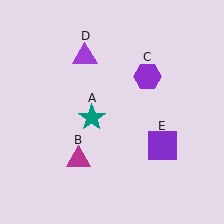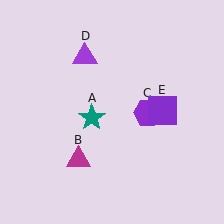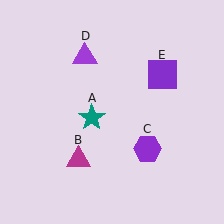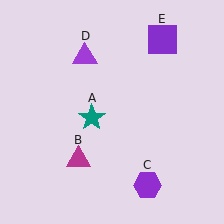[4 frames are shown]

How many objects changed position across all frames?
2 objects changed position: purple hexagon (object C), purple square (object E).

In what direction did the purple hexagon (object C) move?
The purple hexagon (object C) moved down.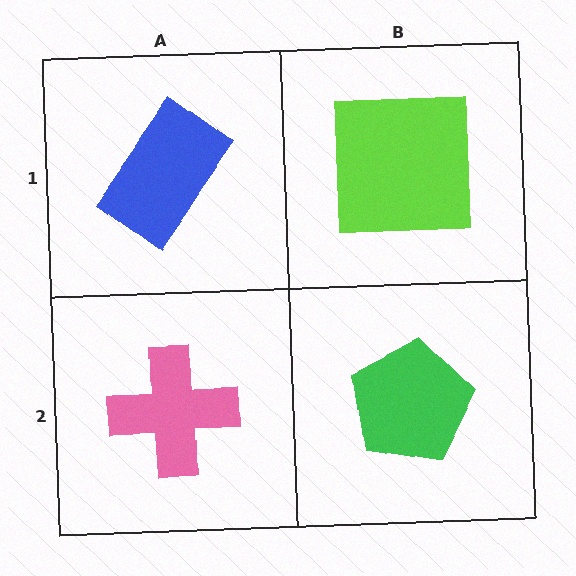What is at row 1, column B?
A lime square.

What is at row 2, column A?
A pink cross.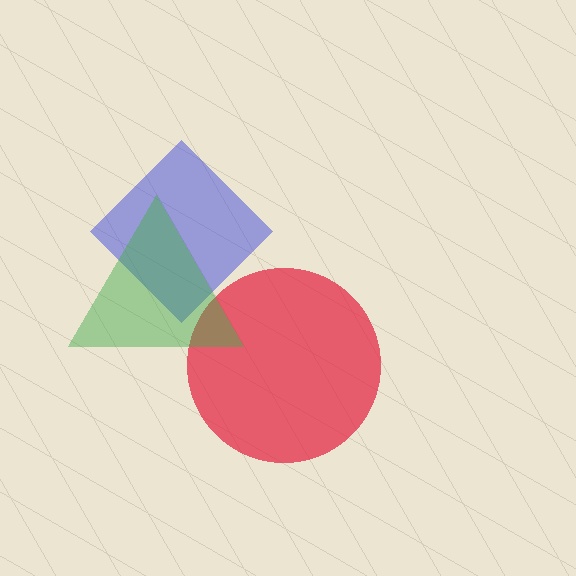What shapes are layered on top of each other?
The layered shapes are: a blue diamond, a red circle, a green triangle.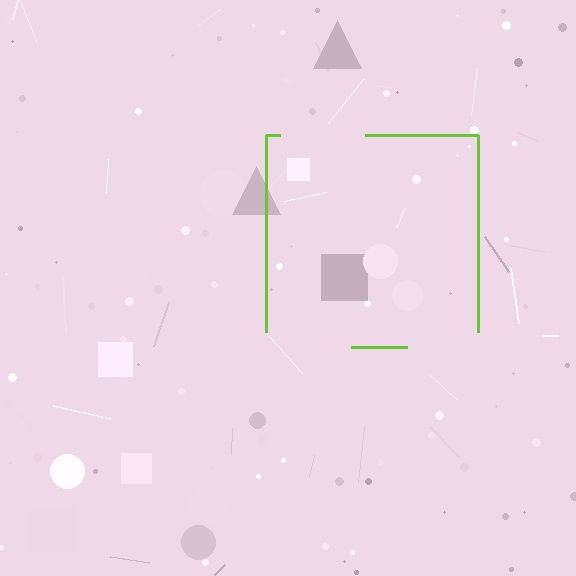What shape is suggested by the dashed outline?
The dashed outline suggests a square.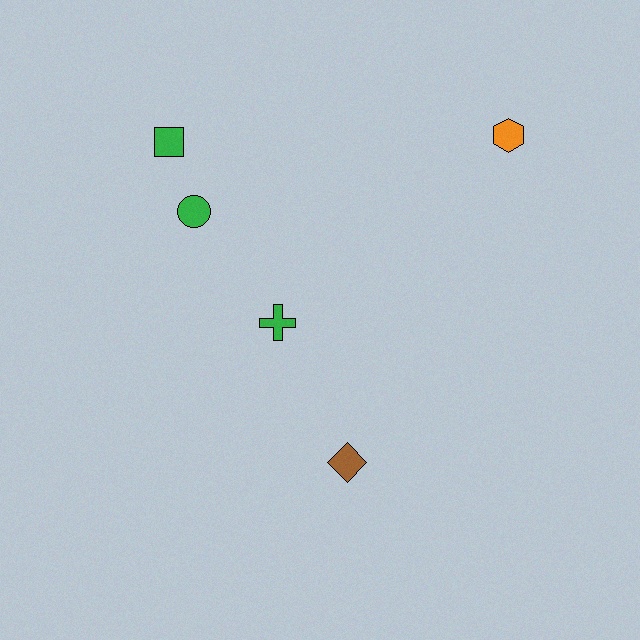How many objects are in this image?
There are 5 objects.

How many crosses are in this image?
There is 1 cross.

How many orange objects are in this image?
There is 1 orange object.